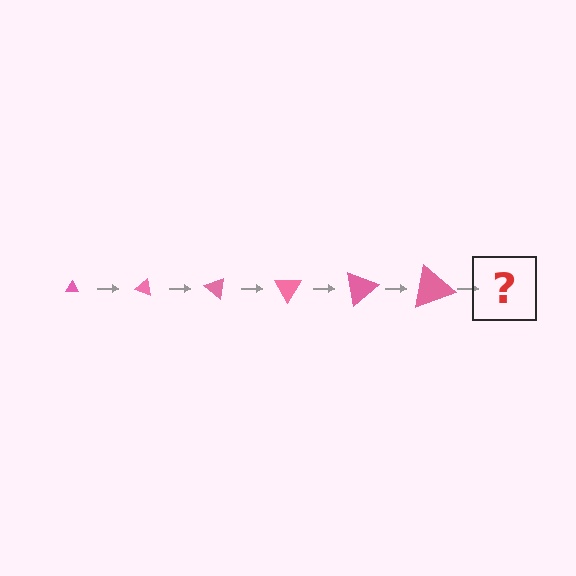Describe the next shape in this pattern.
It should be a triangle, larger than the previous one and rotated 120 degrees from the start.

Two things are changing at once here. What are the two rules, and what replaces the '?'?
The two rules are that the triangle grows larger each step and it rotates 20 degrees each step. The '?' should be a triangle, larger than the previous one and rotated 120 degrees from the start.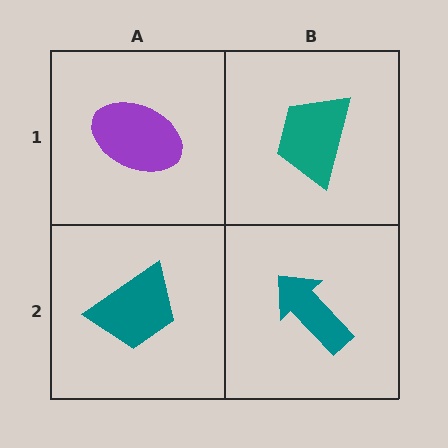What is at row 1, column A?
A purple ellipse.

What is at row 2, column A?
A teal trapezoid.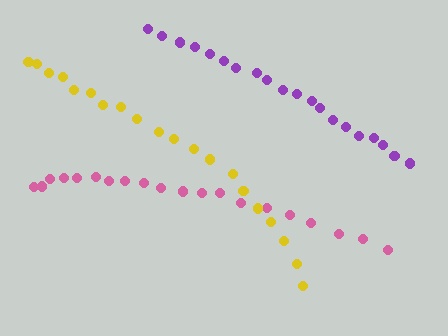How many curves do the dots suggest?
There are 3 distinct paths.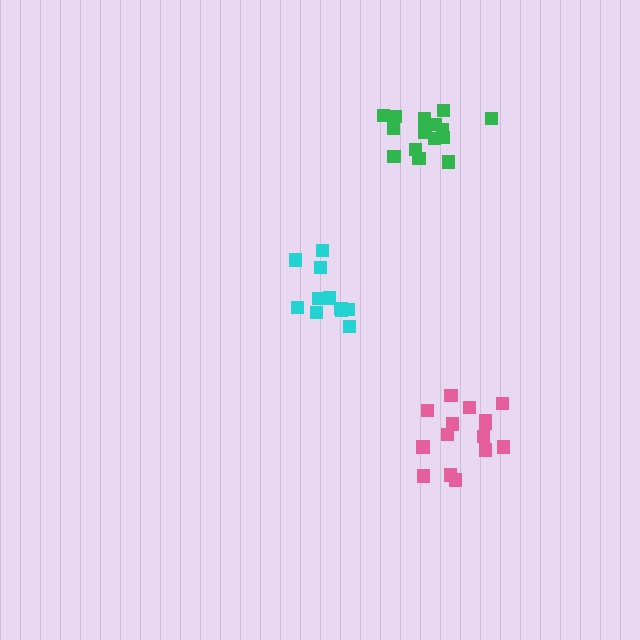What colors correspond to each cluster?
The clusters are colored: green, pink, cyan.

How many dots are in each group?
Group 1: 15 dots, Group 2: 15 dots, Group 3: 11 dots (41 total).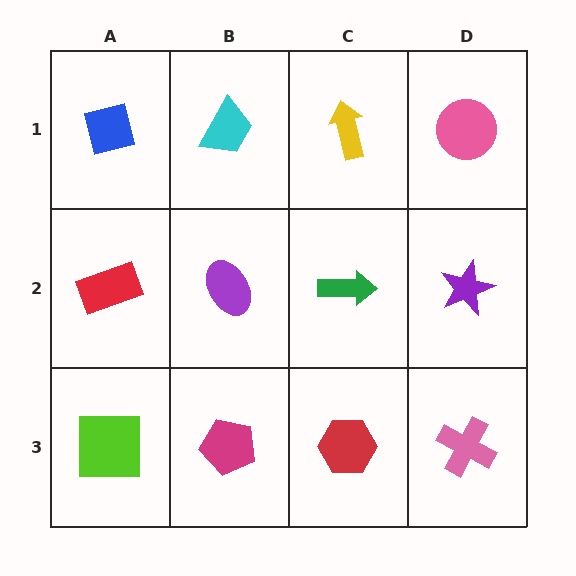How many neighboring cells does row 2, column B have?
4.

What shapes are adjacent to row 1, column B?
A purple ellipse (row 2, column B), a blue square (row 1, column A), a yellow arrow (row 1, column C).